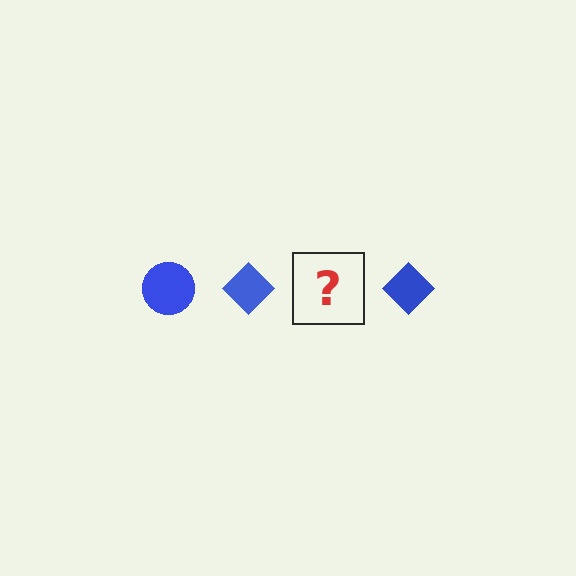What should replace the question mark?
The question mark should be replaced with a blue circle.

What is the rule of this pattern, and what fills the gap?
The rule is that the pattern cycles through circle, diamond shapes in blue. The gap should be filled with a blue circle.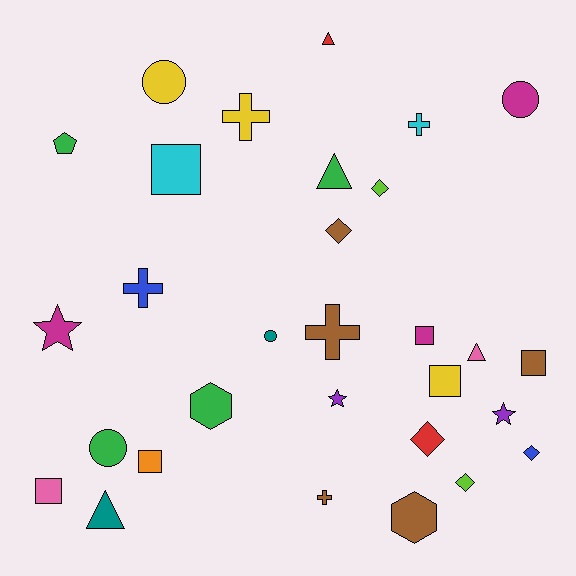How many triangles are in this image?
There are 4 triangles.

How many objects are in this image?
There are 30 objects.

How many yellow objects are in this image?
There are 3 yellow objects.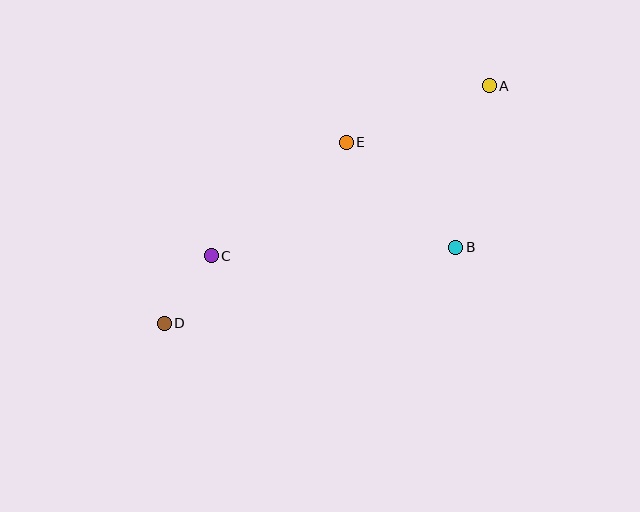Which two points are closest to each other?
Points C and D are closest to each other.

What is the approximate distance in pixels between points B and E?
The distance between B and E is approximately 152 pixels.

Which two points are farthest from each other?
Points A and D are farthest from each other.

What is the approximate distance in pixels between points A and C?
The distance between A and C is approximately 326 pixels.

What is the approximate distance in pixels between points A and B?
The distance between A and B is approximately 165 pixels.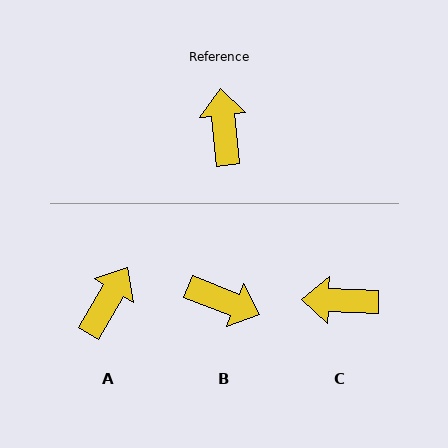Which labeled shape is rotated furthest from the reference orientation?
B, about 118 degrees away.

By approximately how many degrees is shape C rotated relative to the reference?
Approximately 82 degrees counter-clockwise.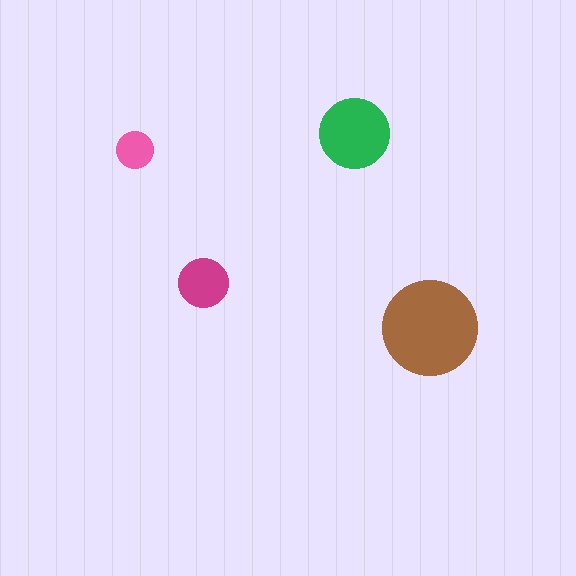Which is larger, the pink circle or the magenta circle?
The magenta one.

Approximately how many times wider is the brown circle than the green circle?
About 1.5 times wider.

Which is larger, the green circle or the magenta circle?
The green one.